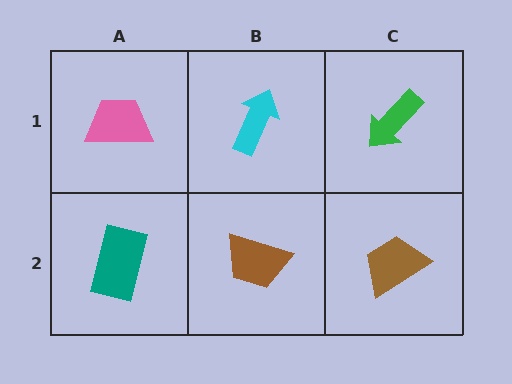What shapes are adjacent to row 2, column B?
A cyan arrow (row 1, column B), a teal rectangle (row 2, column A), a brown trapezoid (row 2, column C).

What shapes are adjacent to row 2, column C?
A green arrow (row 1, column C), a brown trapezoid (row 2, column B).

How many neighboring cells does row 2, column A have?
2.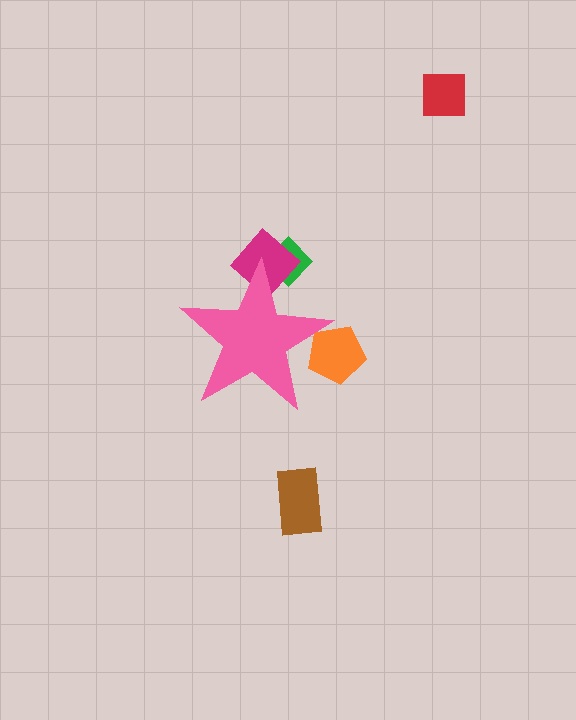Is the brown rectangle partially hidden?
No, the brown rectangle is fully visible.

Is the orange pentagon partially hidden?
Yes, the orange pentagon is partially hidden behind the pink star.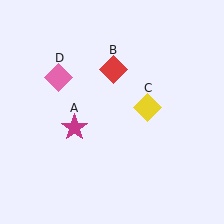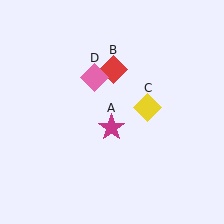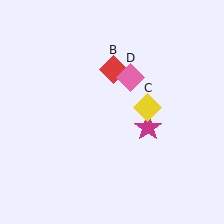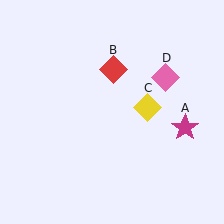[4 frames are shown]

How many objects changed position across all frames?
2 objects changed position: magenta star (object A), pink diamond (object D).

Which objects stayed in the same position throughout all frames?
Red diamond (object B) and yellow diamond (object C) remained stationary.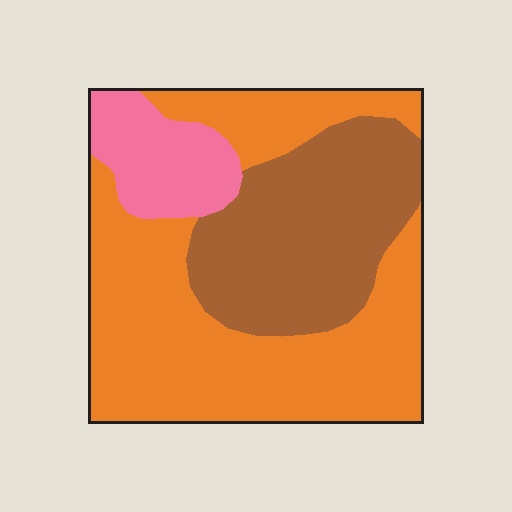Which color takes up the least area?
Pink, at roughly 15%.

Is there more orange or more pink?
Orange.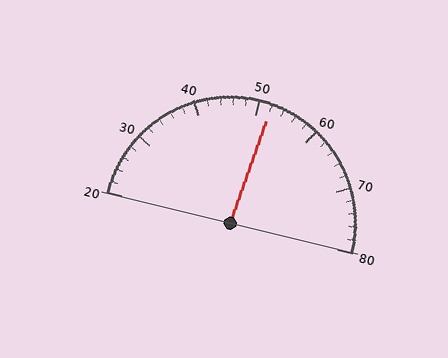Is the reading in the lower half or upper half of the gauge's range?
The reading is in the upper half of the range (20 to 80).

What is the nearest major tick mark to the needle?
The nearest major tick mark is 50.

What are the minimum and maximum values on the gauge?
The gauge ranges from 20 to 80.